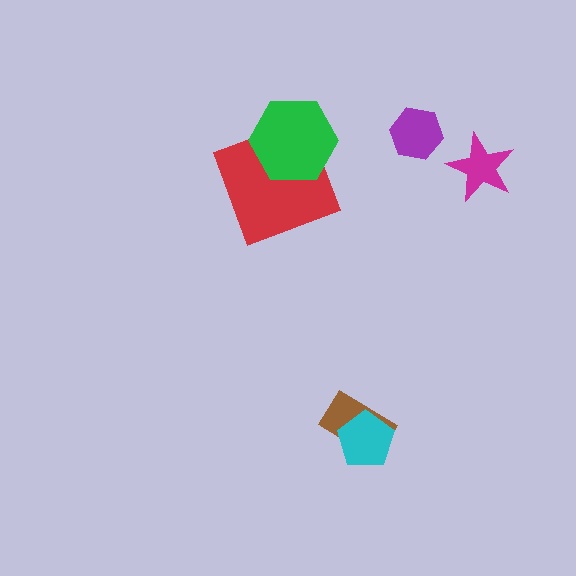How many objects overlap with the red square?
1 object overlaps with the red square.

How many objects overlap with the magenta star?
0 objects overlap with the magenta star.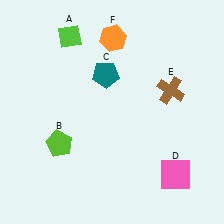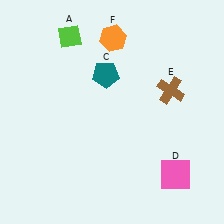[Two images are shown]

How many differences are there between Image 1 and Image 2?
There is 1 difference between the two images.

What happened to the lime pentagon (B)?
The lime pentagon (B) was removed in Image 2. It was in the bottom-left area of Image 1.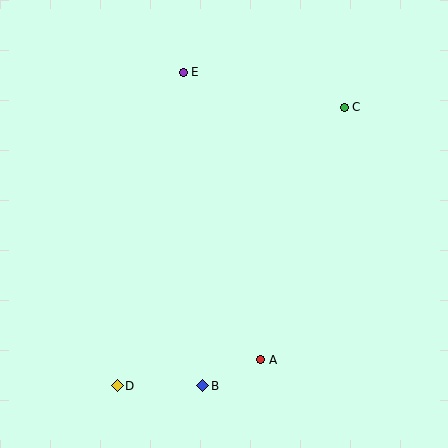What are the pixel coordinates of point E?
Point E is at (183, 72).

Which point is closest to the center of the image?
Point A at (261, 360) is closest to the center.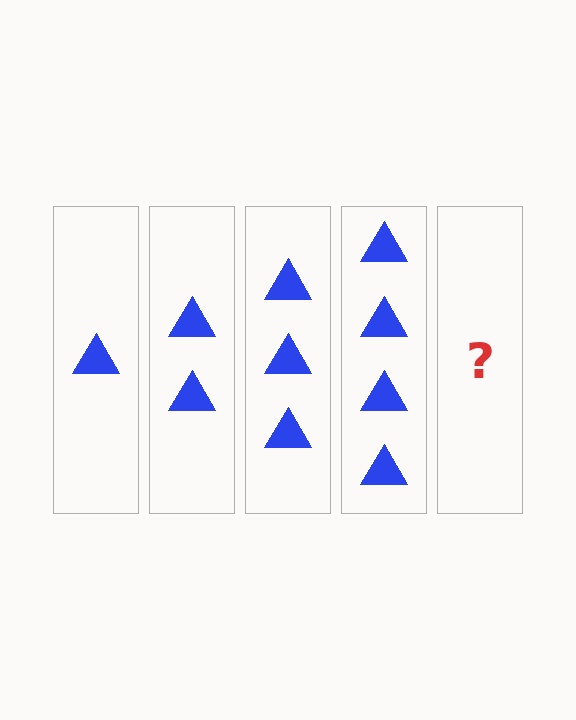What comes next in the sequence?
The next element should be 5 triangles.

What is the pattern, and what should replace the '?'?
The pattern is that each step adds one more triangle. The '?' should be 5 triangles.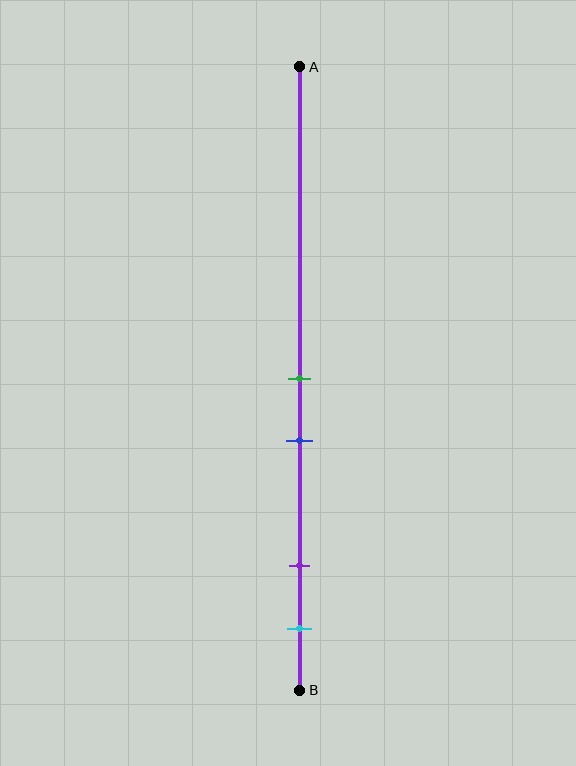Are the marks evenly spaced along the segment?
No, the marks are not evenly spaced.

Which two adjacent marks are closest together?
The green and blue marks are the closest adjacent pair.